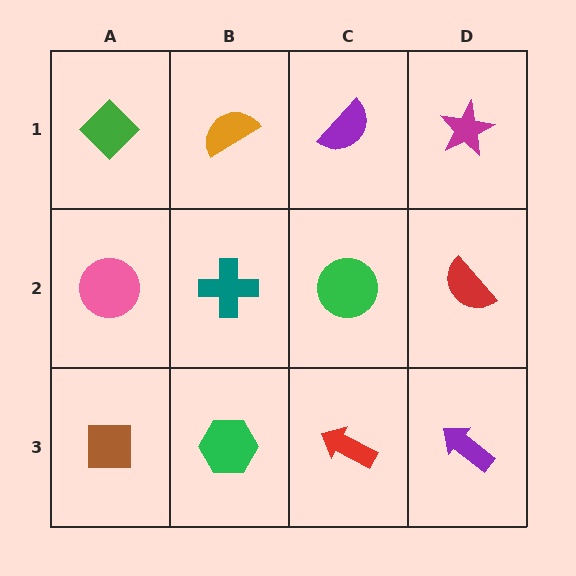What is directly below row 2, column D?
A purple arrow.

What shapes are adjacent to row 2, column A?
A green diamond (row 1, column A), a brown square (row 3, column A), a teal cross (row 2, column B).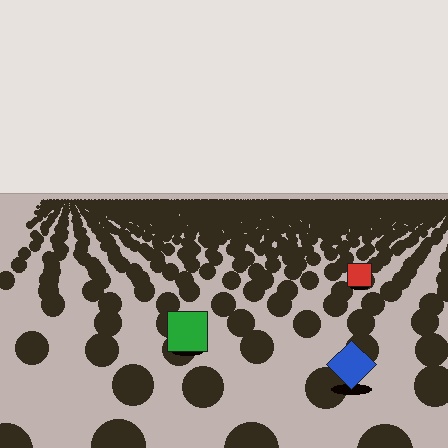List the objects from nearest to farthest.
From nearest to farthest: the blue diamond, the green square, the red square.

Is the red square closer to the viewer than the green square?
No. The green square is closer — you can tell from the texture gradient: the ground texture is coarser near it.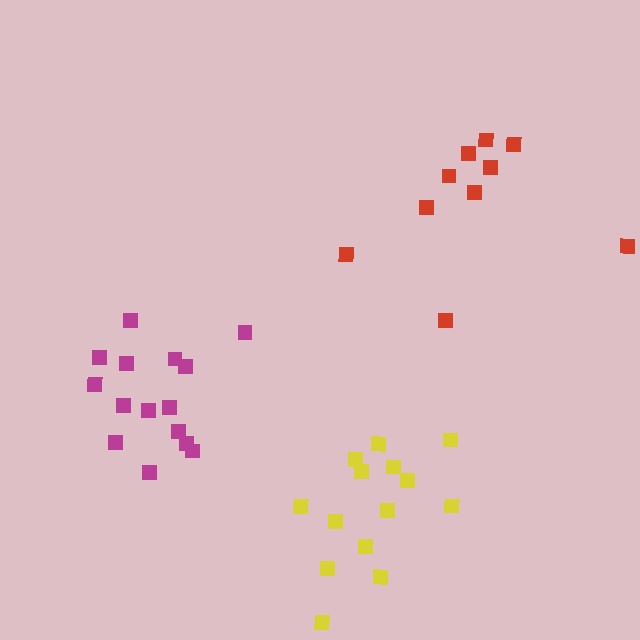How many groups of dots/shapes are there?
There are 3 groups.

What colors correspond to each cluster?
The clusters are colored: red, magenta, yellow.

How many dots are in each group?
Group 1: 10 dots, Group 2: 15 dots, Group 3: 14 dots (39 total).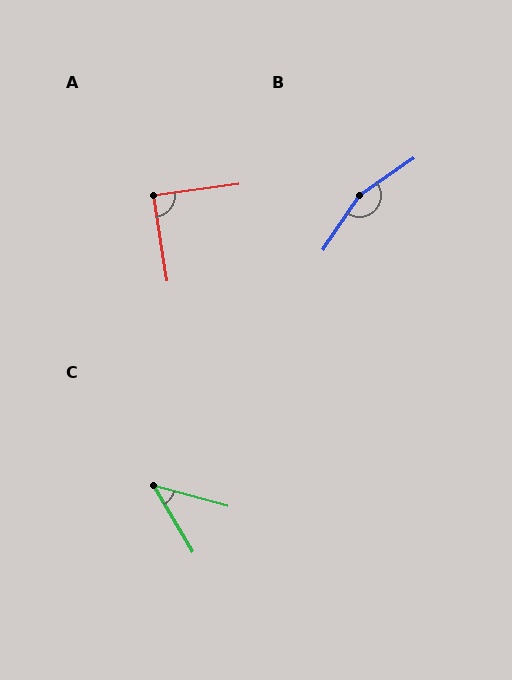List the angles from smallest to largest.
C (44°), A (88°), B (158°).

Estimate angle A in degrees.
Approximately 88 degrees.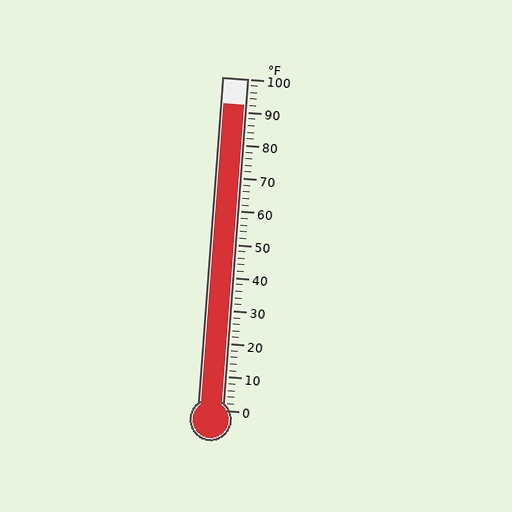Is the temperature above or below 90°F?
The temperature is above 90°F.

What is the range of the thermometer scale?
The thermometer scale ranges from 0°F to 100°F.